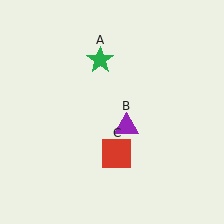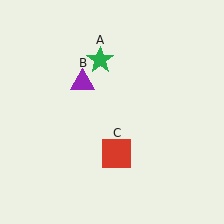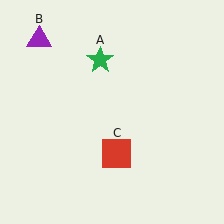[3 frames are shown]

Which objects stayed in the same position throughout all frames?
Green star (object A) and red square (object C) remained stationary.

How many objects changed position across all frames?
1 object changed position: purple triangle (object B).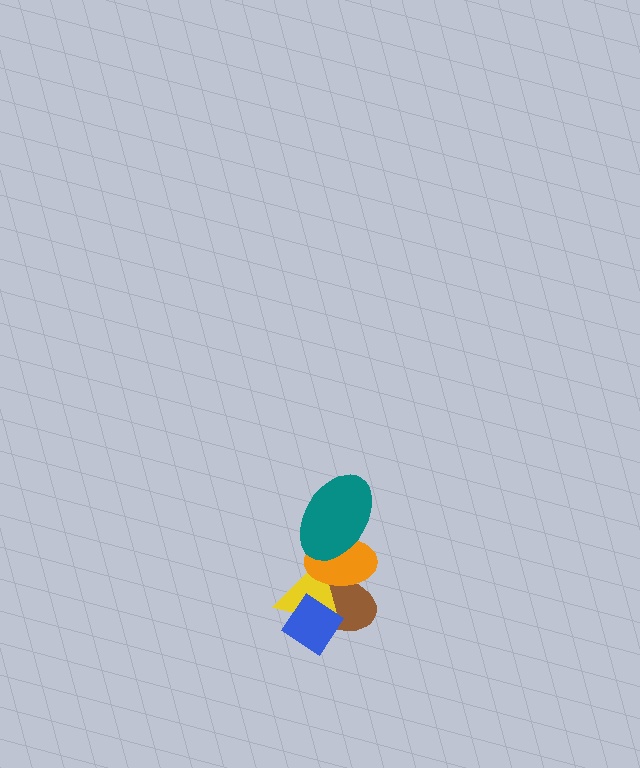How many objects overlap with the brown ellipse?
3 objects overlap with the brown ellipse.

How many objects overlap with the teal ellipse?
1 object overlaps with the teal ellipse.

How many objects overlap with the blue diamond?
2 objects overlap with the blue diamond.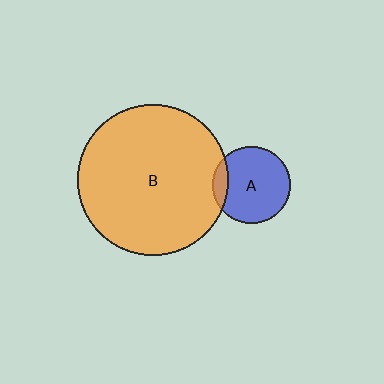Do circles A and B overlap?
Yes.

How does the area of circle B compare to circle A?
Approximately 3.8 times.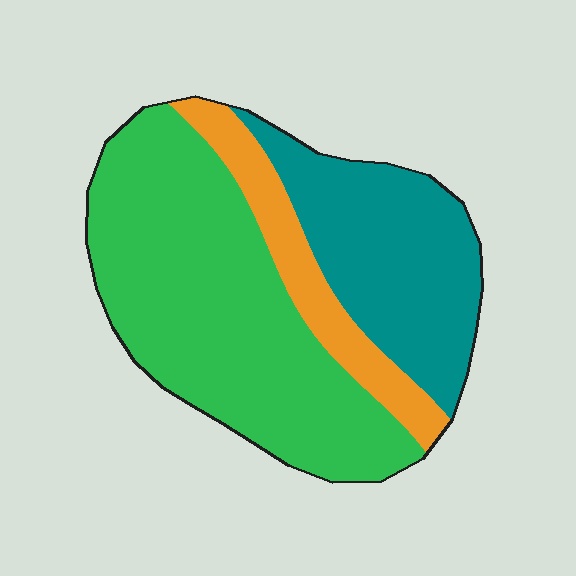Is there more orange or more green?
Green.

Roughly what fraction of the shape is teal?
Teal takes up about one third (1/3) of the shape.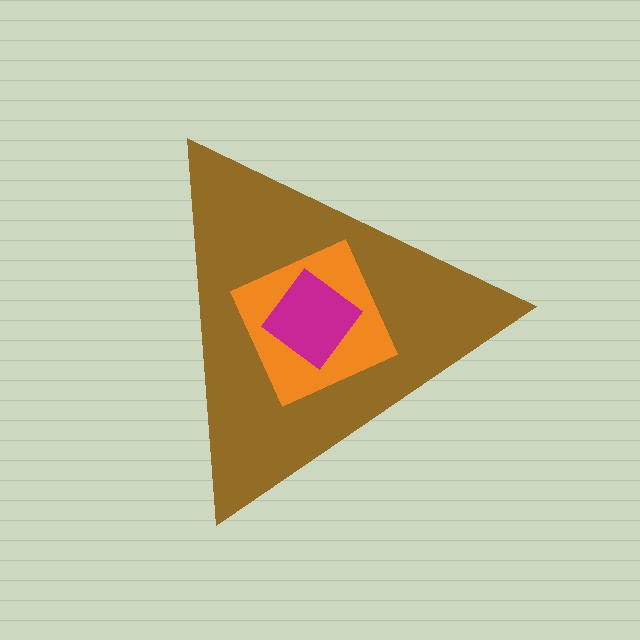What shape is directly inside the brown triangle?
The orange diamond.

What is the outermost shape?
The brown triangle.